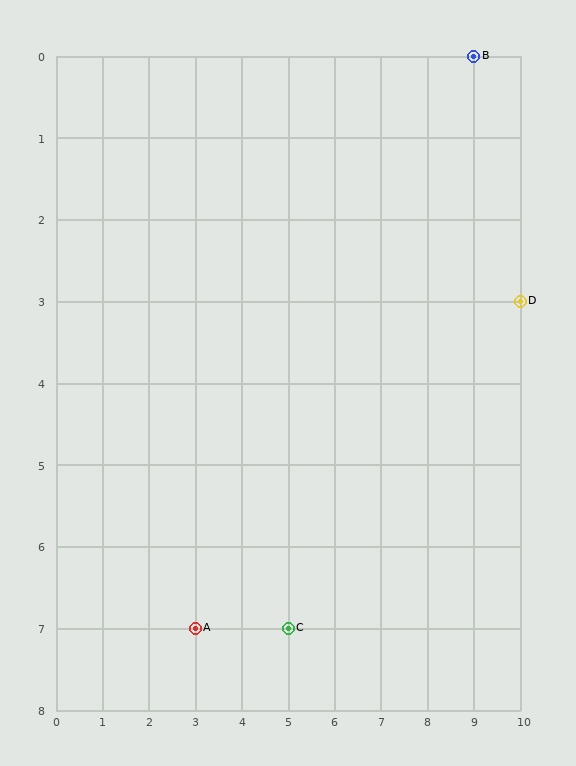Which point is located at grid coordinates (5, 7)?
Point C is at (5, 7).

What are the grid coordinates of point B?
Point B is at grid coordinates (9, 0).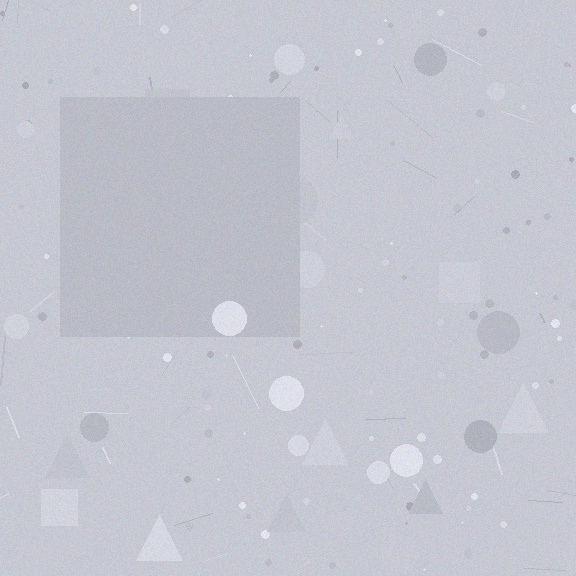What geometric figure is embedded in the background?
A square is embedded in the background.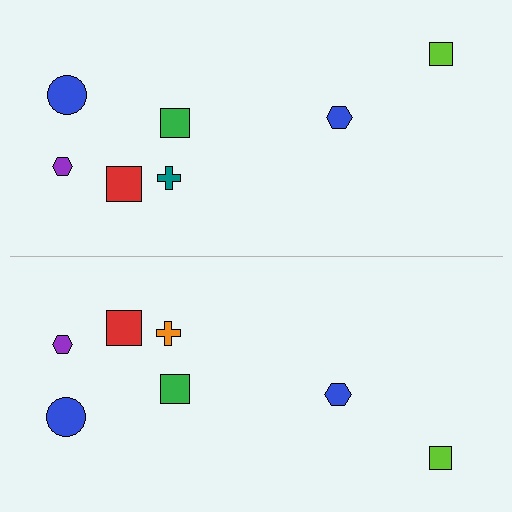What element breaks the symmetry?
The orange cross on the bottom side breaks the symmetry — its mirror counterpart is teal.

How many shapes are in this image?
There are 14 shapes in this image.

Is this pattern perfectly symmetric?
No, the pattern is not perfectly symmetric. The orange cross on the bottom side breaks the symmetry — its mirror counterpart is teal.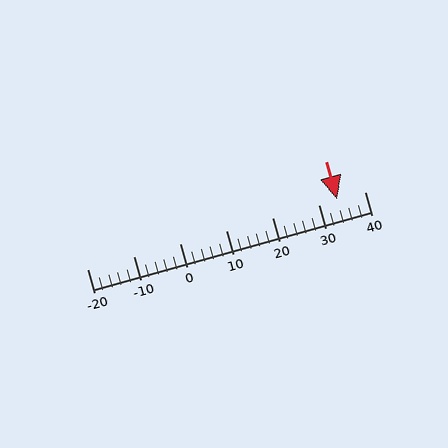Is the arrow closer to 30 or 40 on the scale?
The arrow is closer to 30.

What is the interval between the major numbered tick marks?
The major tick marks are spaced 10 units apart.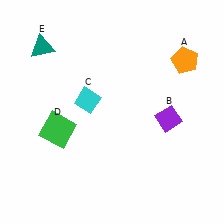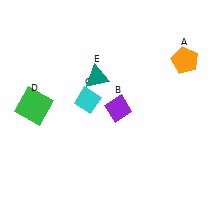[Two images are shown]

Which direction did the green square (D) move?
The green square (D) moved left.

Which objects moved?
The objects that moved are: the purple diamond (B), the green square (D), the teal triangle (E).